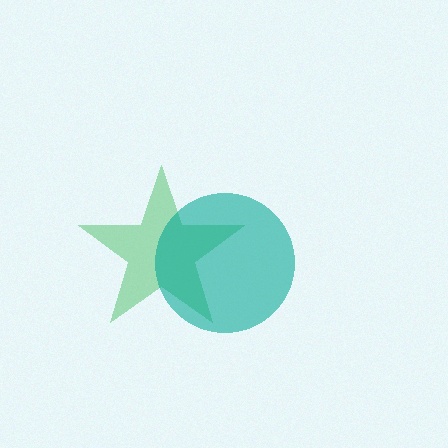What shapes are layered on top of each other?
The layered shapes are: a green star, a teal circle.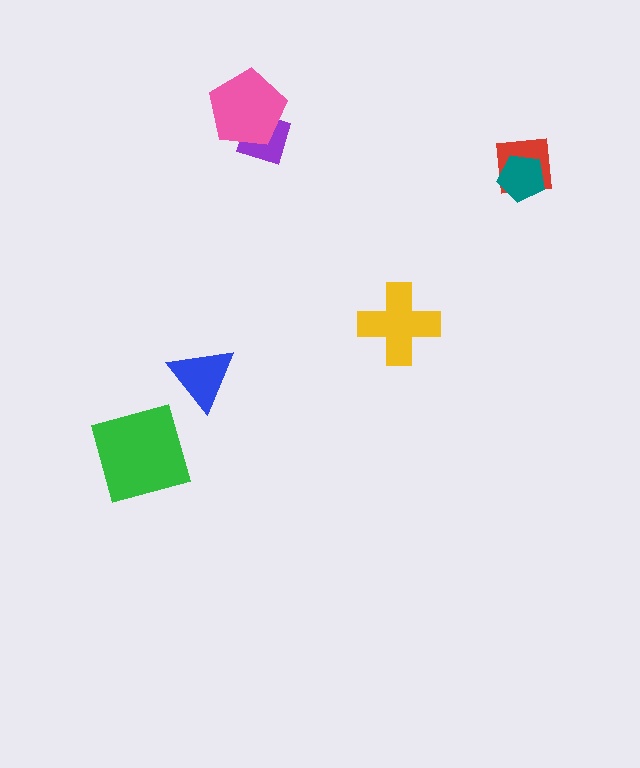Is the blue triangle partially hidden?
No, no other shape covers it.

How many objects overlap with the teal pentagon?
1 object overlaps with the teal pentagon.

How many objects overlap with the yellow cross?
0 objects overlap with the yellow cross.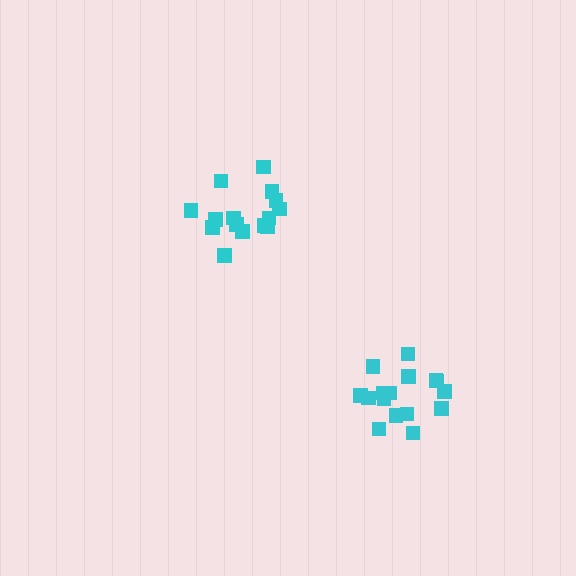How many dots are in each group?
Group 1: 16 dots, Group 2: 16 dots (32 total).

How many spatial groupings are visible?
There are 2 spatial groupings.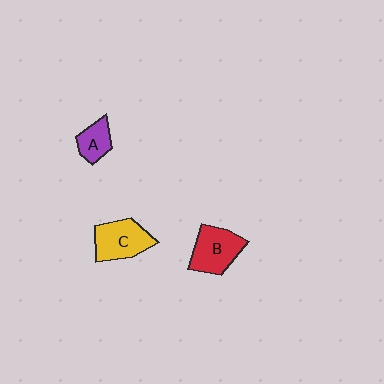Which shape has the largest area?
Shape B (red).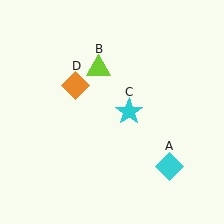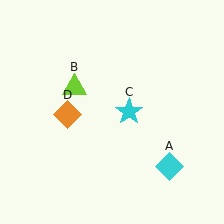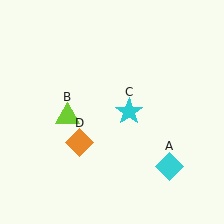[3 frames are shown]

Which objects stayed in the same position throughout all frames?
Cyan diamond (object A) and cyan star (object C) remained stationary.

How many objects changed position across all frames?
2 objects changed position: lime triangle (object B), orange diamond (object D).